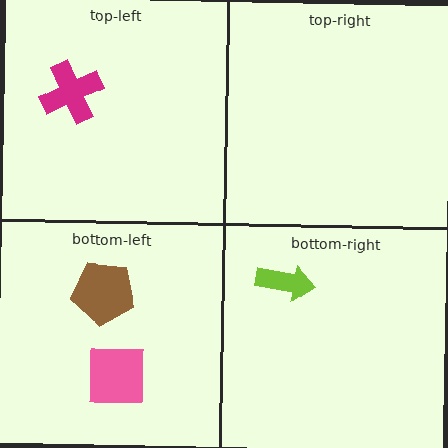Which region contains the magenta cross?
The top-left region.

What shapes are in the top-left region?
The magenta cross.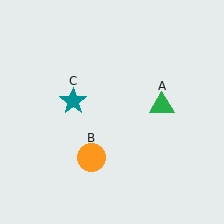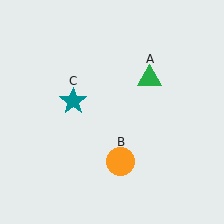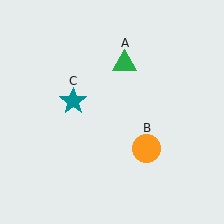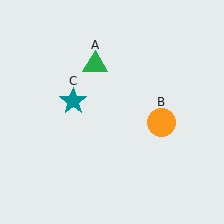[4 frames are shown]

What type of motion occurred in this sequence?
The green triangle (object A), orange circle (object B) rotated counterclockwise around the center of the scene.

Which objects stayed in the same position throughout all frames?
Teal star (object C) remained stationary.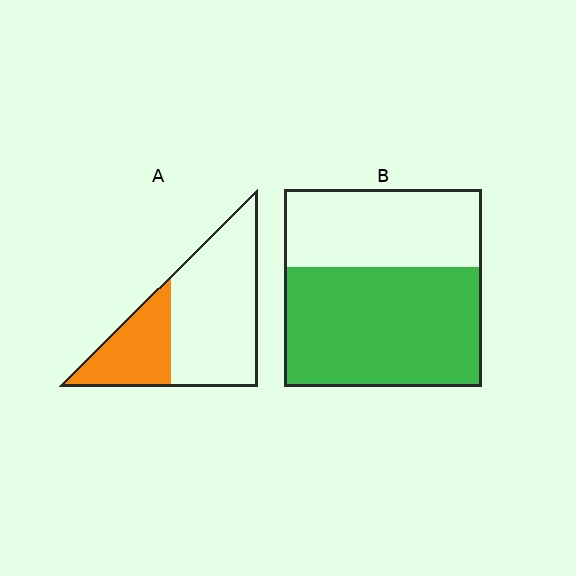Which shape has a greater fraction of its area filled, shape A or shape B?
Shape B.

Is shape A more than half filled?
No.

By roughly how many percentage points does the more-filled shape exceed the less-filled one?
By roughly 30 percentage points (B over A).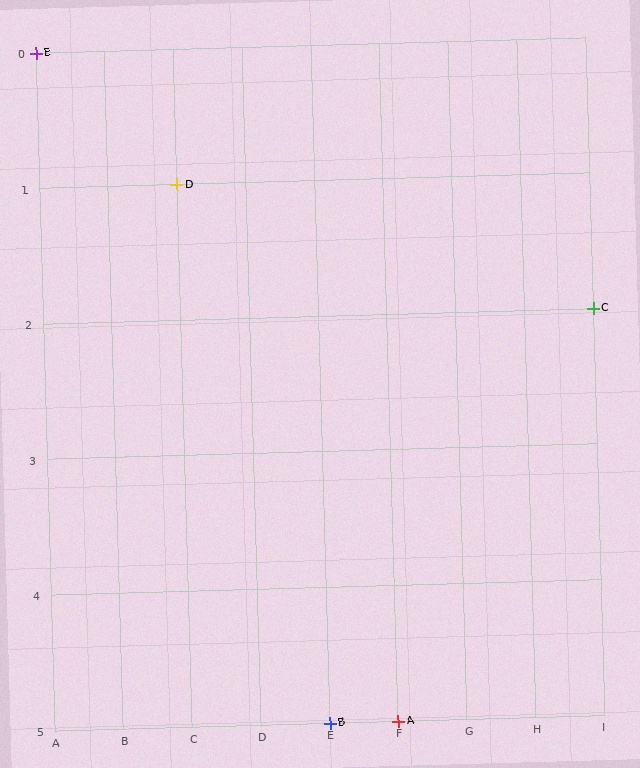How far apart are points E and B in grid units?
Points E and B are 4 columns and 5 rows apart (about 6.4 grid units diagonally).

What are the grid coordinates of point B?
Point B is at grid coordinates (E, 5).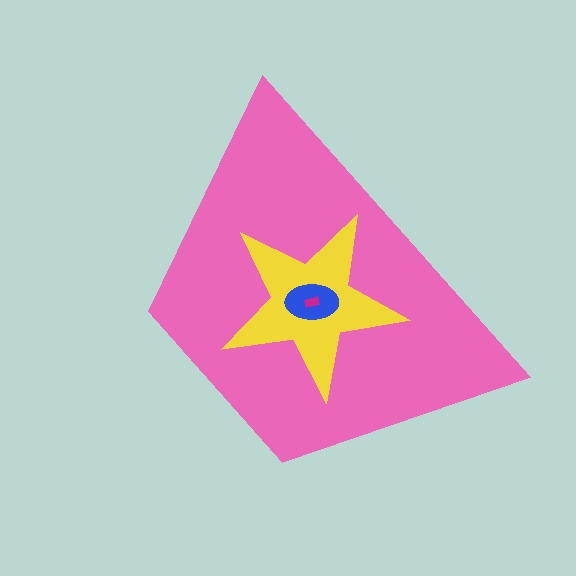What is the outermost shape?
The pink trapezoid.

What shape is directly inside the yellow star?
The blue ellipse.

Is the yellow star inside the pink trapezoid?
Yes.